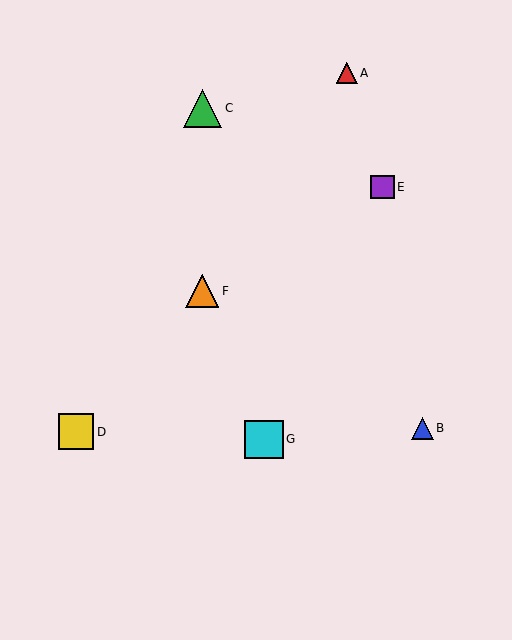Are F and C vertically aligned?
Yes, both are at x≈202.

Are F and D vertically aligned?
No, F is at x≈202 and D is at x≈76.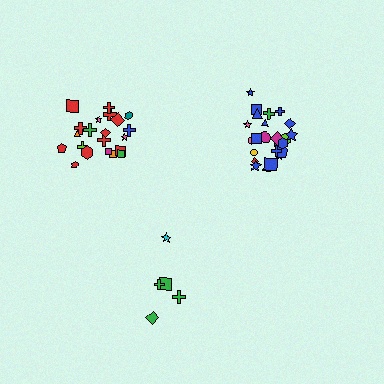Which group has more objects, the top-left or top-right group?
The top-right group.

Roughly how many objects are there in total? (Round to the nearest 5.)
Roughly 50 objects in total.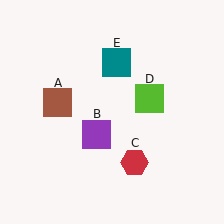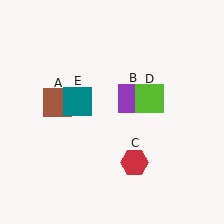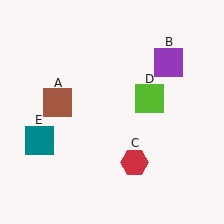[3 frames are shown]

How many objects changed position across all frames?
2 objects changed position: purple square (object B), teal square (object E).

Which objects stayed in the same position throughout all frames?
Brown square (object A) and red hexagon (object C) and lime square (object D) remained stationary.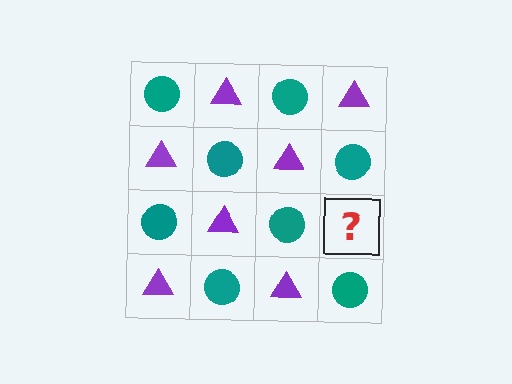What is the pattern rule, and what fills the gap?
The rule is that it alternates teal circle and purple triangle in a checkerboard pattern. The gap should be filled with a purple triangle.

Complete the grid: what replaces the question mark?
The question mark should be replaced with a purple triangle.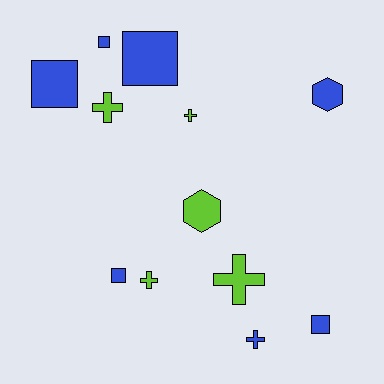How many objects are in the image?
There are 12 objects.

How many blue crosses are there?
There is 1 blue cross.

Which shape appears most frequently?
Square, with 5 objects.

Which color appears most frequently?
Blue, with 7 objects.